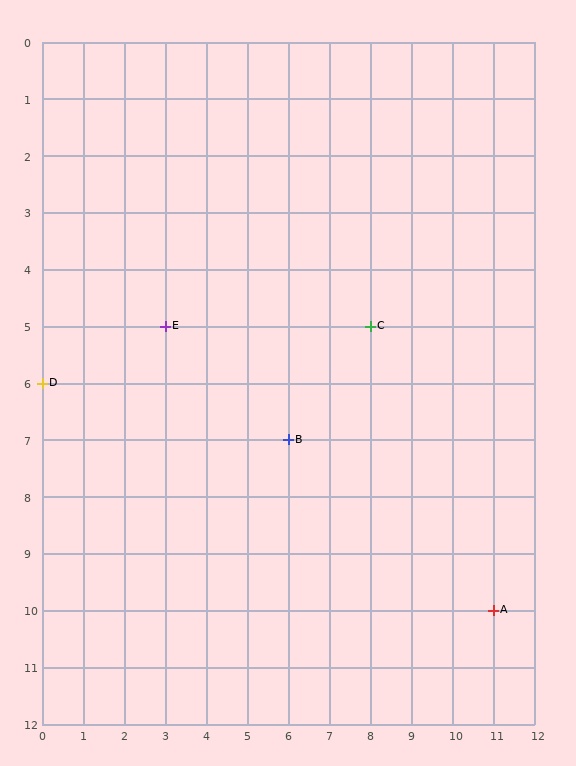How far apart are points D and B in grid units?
Points D and B are 6 columns and 1 row apart (about 6.1 grid units diagonally).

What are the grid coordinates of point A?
Point A is at grid coordinates (11, 10).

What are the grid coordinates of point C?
Point C is at grid coordinates (8, 5).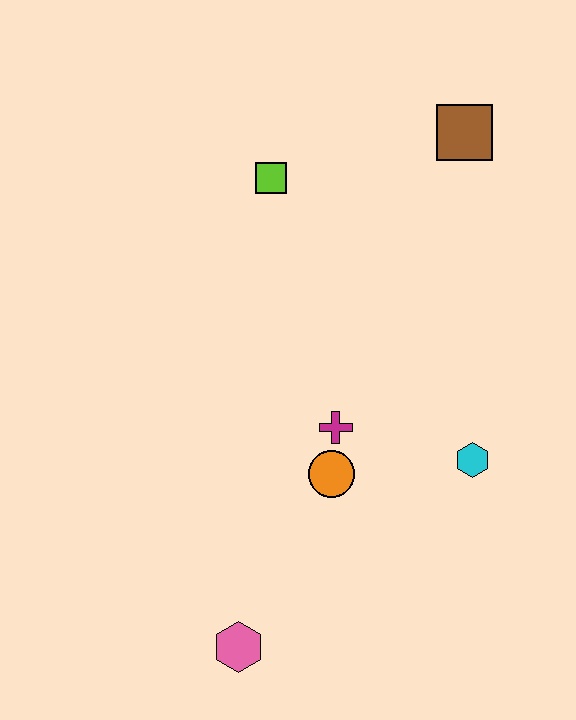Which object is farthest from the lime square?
The pink hexagon is farthest from the lime square.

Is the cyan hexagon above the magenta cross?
No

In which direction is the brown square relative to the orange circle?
The brown square is above the orange circle.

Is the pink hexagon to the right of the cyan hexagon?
No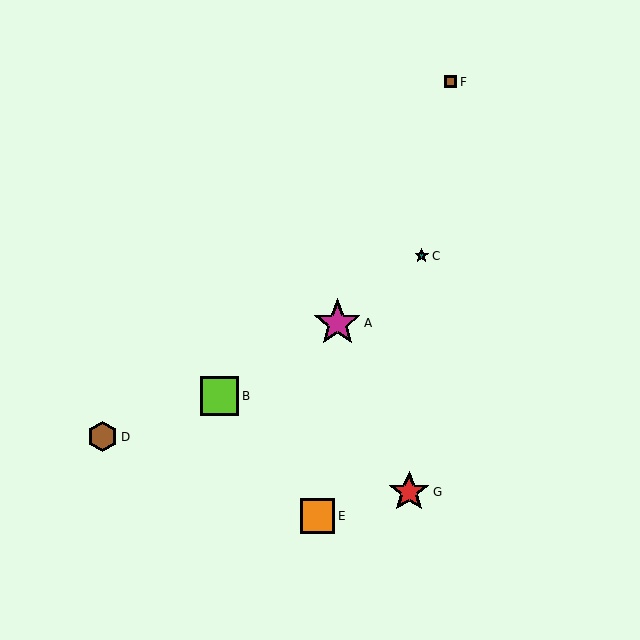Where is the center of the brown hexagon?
The center of the brown hexagon is at (102, 437).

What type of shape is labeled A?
Shape A is a magenta star.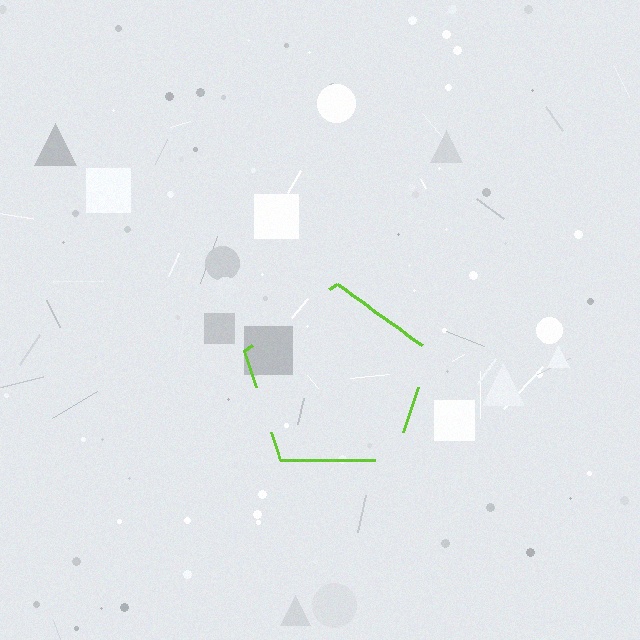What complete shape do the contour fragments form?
The contour fragments form a pentagon.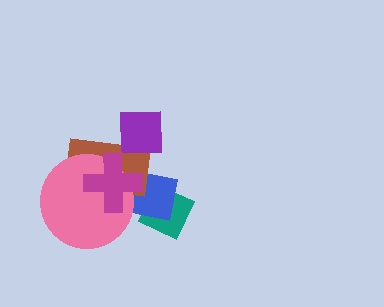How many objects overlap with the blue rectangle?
4 objects overlap with the blue rectangle.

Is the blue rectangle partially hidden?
Yes, it is partially covered by another shape.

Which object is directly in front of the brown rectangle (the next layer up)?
The pink circle is directly in front of the brown rectangle.